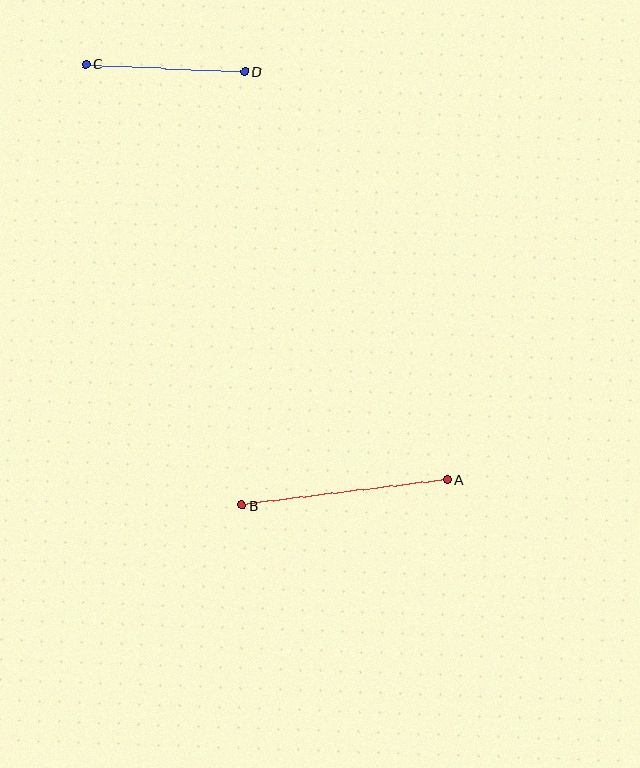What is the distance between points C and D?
The distance is approximately 159 pixels.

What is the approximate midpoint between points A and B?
The midpoint is at approximately (344, 493) pixels.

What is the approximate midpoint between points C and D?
The midpoint is at approximately (165, 68) pixels.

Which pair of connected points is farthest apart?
Points A and B are farthest apart.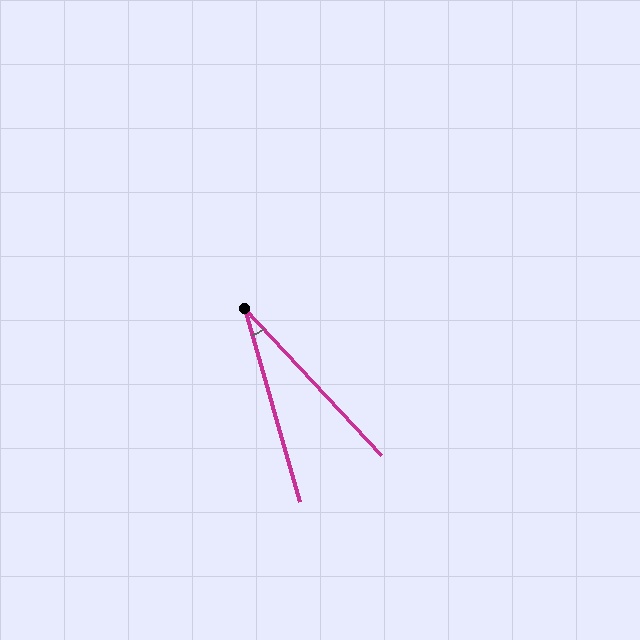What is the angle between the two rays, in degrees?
Approximately 27 degrees.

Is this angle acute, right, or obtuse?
It is acute.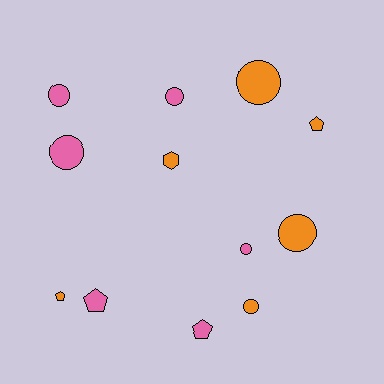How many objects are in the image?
There are 12 objects.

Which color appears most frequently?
Pink, with 6 objects.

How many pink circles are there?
There are 4 pink circles.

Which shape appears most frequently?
Circle, with 7 objects.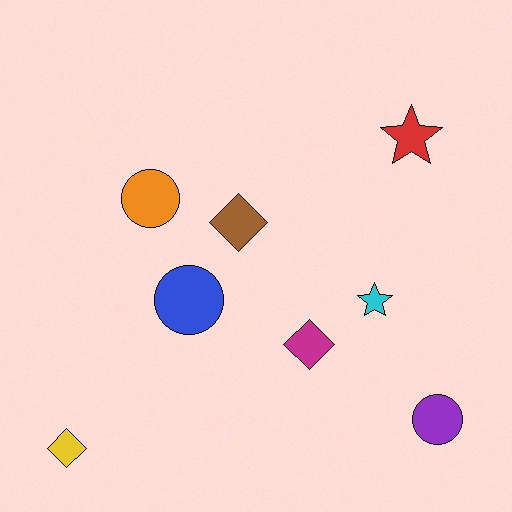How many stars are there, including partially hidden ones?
There are 2 stars.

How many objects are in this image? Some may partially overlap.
There are 8 objects.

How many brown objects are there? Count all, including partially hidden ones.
There is 1 brown object.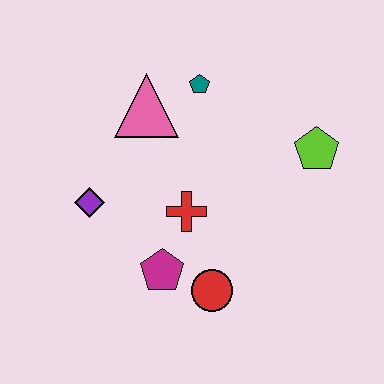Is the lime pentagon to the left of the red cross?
No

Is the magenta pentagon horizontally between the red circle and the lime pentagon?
No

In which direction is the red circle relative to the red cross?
The red circle is below the red cross.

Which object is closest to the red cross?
The magenta pentagon is closest to the red cross.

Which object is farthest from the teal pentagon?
The red circle is farthest from the teal pentagon.